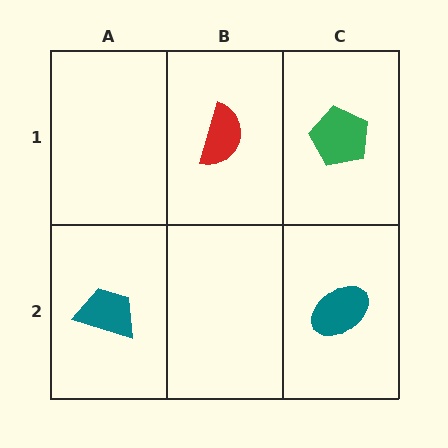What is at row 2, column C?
A teal ellipse.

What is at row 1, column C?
A green pentagon.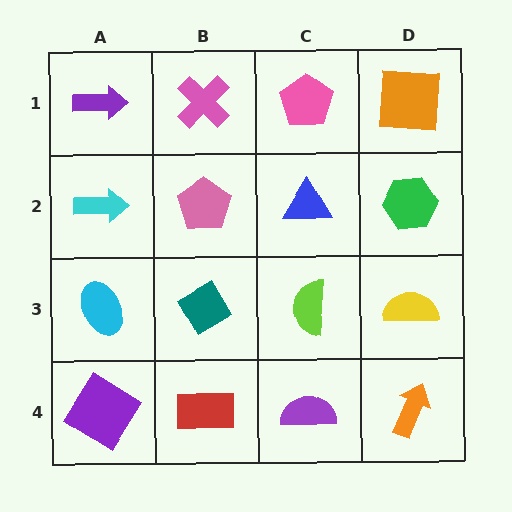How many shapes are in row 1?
4 shapes.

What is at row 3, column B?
A teal diamond.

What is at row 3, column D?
A yellow semicircle.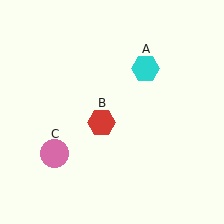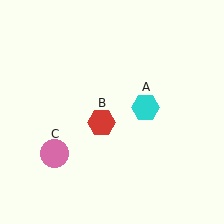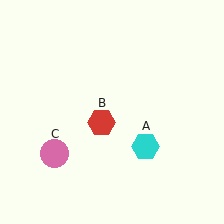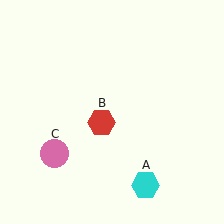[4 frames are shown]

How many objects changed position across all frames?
1 object changed position: cyan hexagon (object A).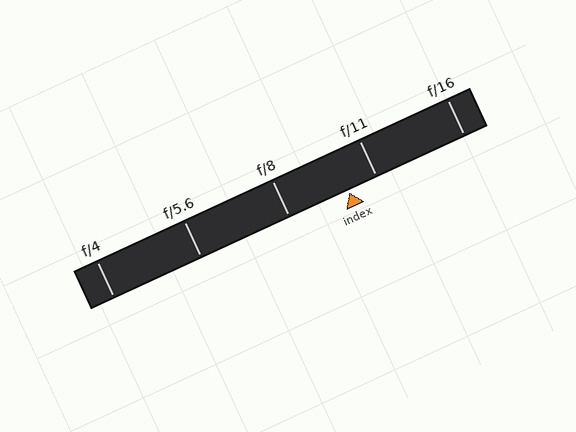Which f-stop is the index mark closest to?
The index mark is closest to f/11.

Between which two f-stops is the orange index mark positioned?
The index mark is between f/8 and f/11.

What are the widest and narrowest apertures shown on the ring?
The widest aperture shown is f/4 and the narrowest is f/16.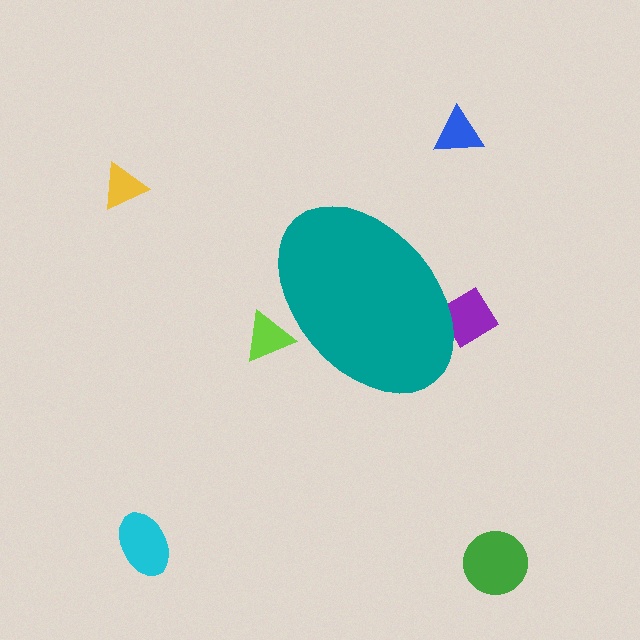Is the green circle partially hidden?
No, the green circle is fully visible.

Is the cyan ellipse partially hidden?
No, the cyan ellipse is fully visible.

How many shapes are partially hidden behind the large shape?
2 shapes are partially hidden.